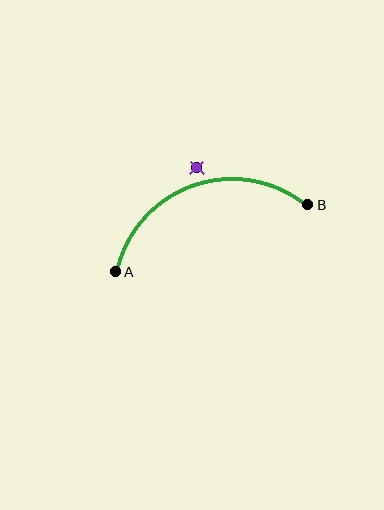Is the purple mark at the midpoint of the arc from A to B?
No — the purple mark does not lie on the arc at all. It sits slightly outside the curve.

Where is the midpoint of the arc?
The arc midpoint is the point on the curve farthest from the straight line joining A and B. It sits above that line.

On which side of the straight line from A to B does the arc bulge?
The arc bulges above the straight line connecting A and B.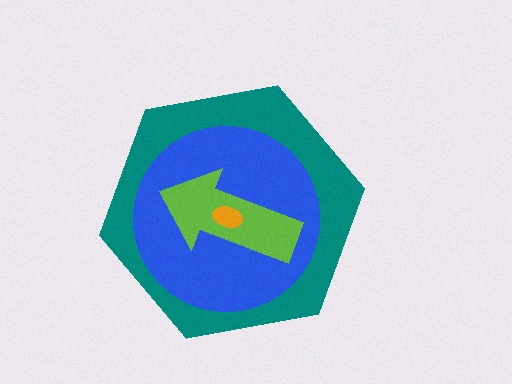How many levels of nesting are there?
4.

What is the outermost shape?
The teal hexagon.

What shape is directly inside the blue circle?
The lime arrow.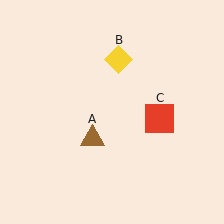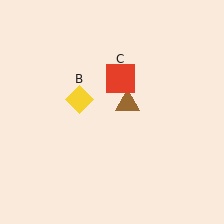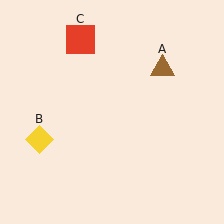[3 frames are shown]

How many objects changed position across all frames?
3 objects changed position: brown triangle (object A), yellow diamond (object B), red square (object C).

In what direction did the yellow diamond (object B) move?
The yellow diamond (object B) moved down and to the left.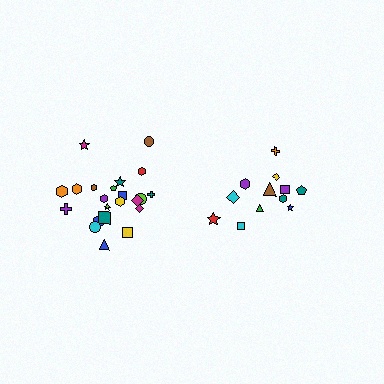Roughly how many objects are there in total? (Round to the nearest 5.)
Roughly 35 objects in total.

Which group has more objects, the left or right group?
The left group.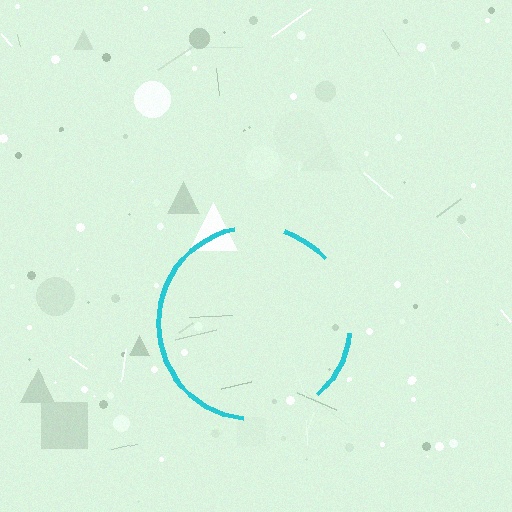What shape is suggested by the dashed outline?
The dashed outline suggests a circle.